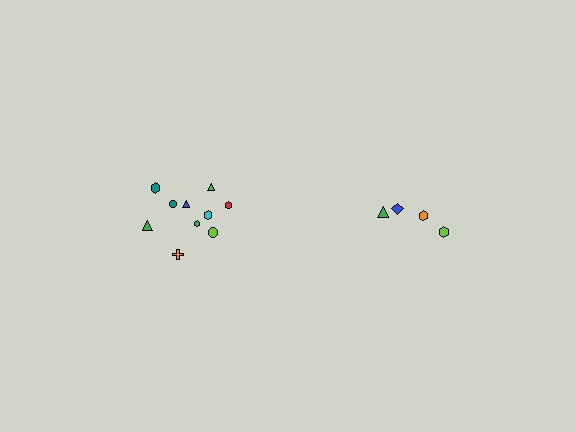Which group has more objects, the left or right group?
The left group.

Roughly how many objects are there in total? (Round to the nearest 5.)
Roughly 15 objects in total.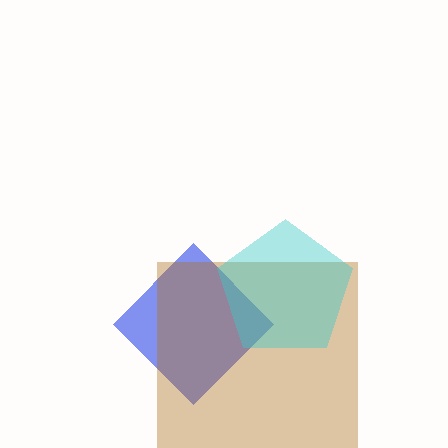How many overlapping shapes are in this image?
There are 3 overlapping shapes in the image.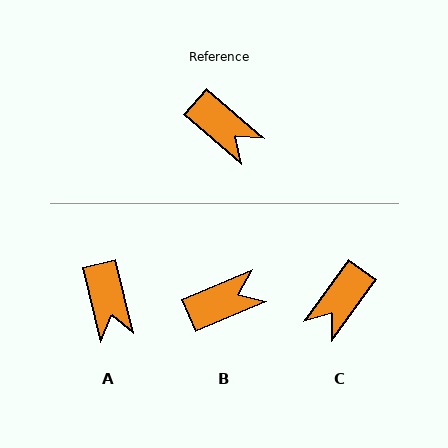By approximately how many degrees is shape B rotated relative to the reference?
Approximately 64 degrees counter-clockwise.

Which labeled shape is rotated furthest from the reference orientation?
C, about 85 degrees away.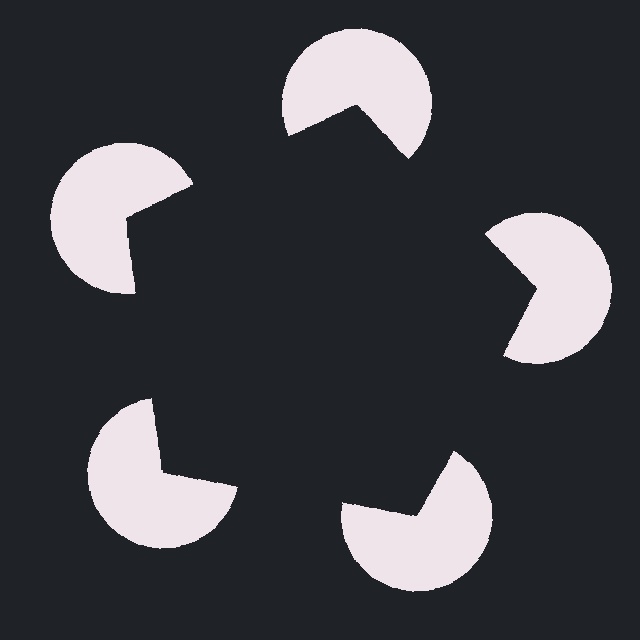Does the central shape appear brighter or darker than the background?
It typically appears slightly darker than the background, even though no actual brightness change is drawn.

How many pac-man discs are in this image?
There are 5 — one at each vertex of the illusory pentagon.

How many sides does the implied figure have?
5 sides.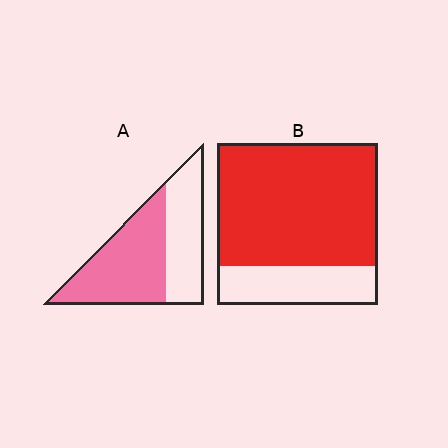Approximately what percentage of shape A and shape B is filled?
A is approximately 60% and B is approximately 75%.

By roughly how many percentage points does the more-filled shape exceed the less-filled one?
By roughly 15 percentage points (B over A).